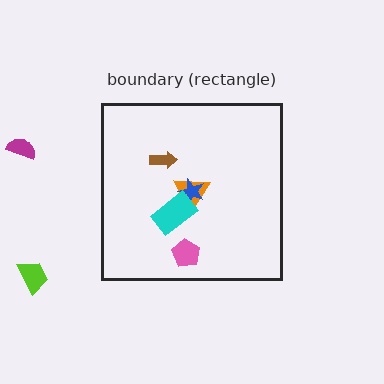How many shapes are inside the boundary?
5 inside, 2 outside.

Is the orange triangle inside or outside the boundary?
Inside.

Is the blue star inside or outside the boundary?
Inside.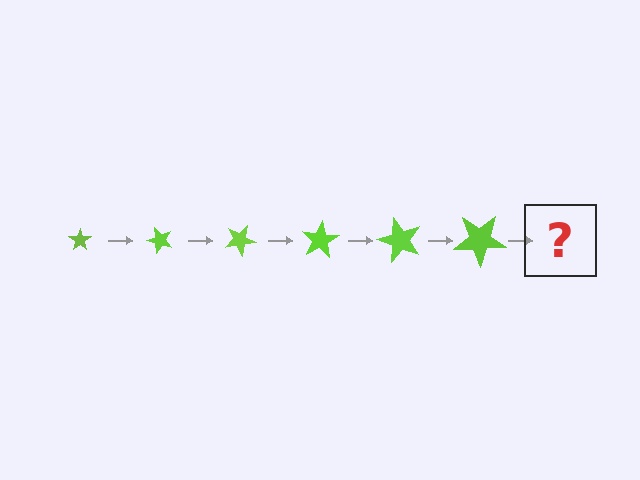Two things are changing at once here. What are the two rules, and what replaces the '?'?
The two rules are that the star grows larger each step and it rotates 50 degrees each step. The '?' should be a star, larger than the previous one and rotated 300 degrees from the start.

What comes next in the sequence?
The next element should be a star, larger than the previous one and rotated 300 degrees from the start.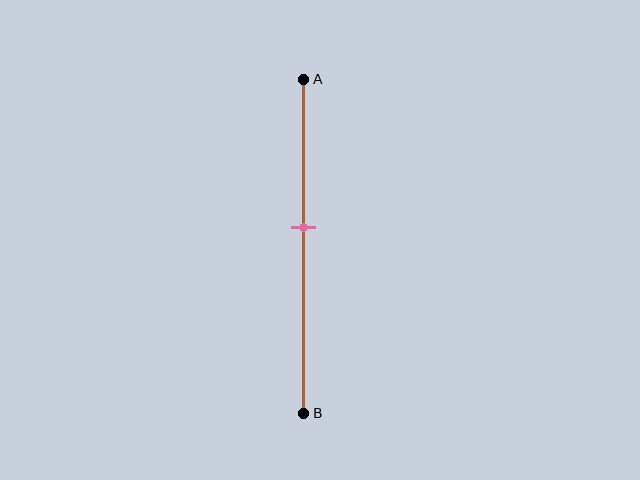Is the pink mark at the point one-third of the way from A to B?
No, the mark is at about 45% from A, not at the 33% one-third point.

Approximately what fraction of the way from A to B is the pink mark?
The pink mark is approximately 45% of the way from A to B.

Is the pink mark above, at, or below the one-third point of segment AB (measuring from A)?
The pink mark is below the one-third point of segment AB.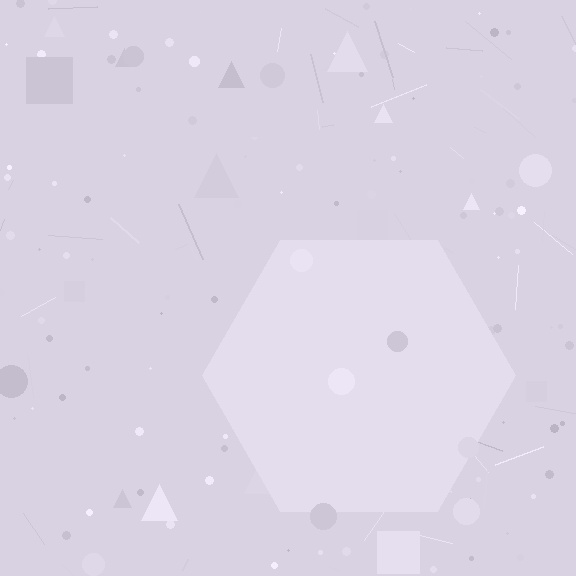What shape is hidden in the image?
A hexagon is hidden in the image.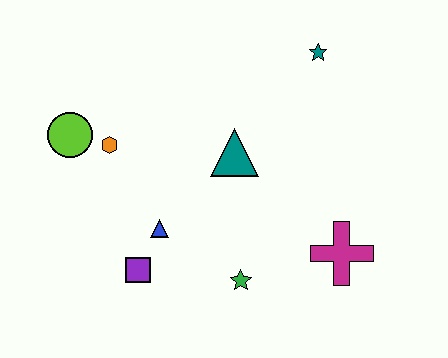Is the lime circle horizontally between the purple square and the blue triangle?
No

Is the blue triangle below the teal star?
Yes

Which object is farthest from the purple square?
The teal star is farthest from the purple square.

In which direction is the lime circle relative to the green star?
The lime circle is to the left of the green star.